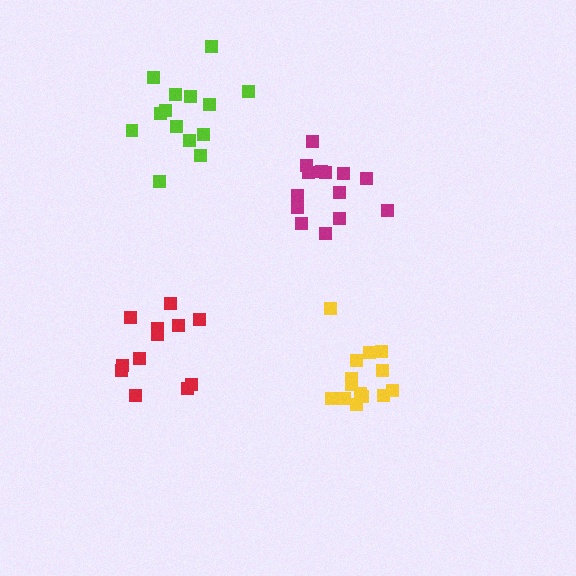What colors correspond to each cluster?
The clusters are colored: lime, red, yellow, magenta.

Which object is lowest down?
The yellow cluster is bottommost.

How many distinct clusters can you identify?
There are 4 distinct clusters.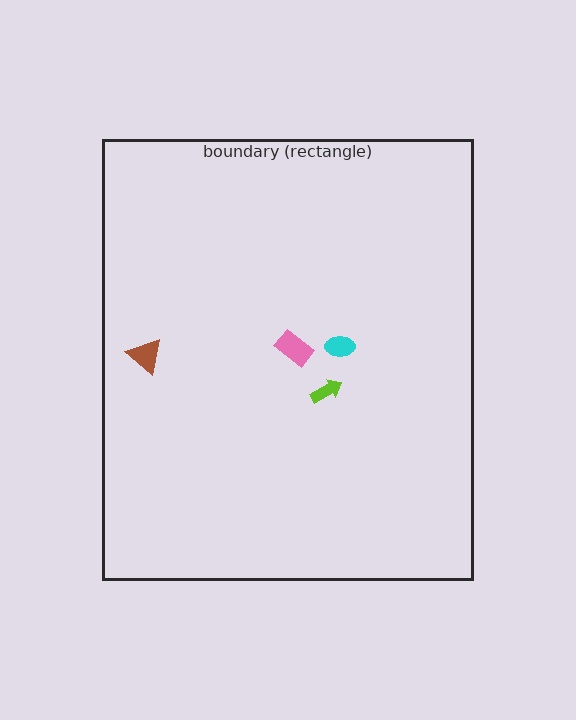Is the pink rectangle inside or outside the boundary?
Inside.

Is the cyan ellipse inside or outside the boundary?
Inside.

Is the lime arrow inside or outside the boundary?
Inside.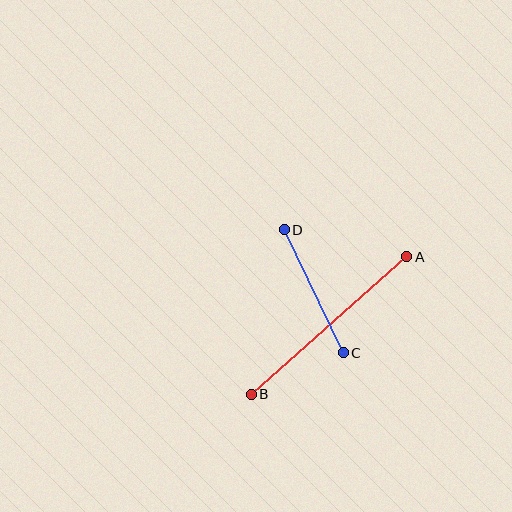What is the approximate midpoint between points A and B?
The midpoint is at approximately (329, 325) pixels.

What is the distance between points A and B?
The distance is approximately 208 pixels.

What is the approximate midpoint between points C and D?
The midpoint is at approximately (314, 291) pixels.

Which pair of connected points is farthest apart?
Points A and B are farthest apart.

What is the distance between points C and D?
The distance is approximately 137 pixels.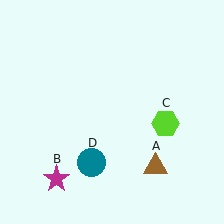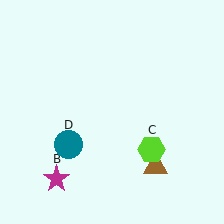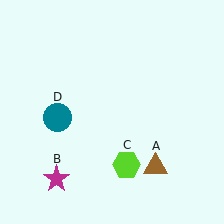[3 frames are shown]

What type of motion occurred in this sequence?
The lime hexagon (object C), teal circle (object D) rotated clockwise around the center of the scene.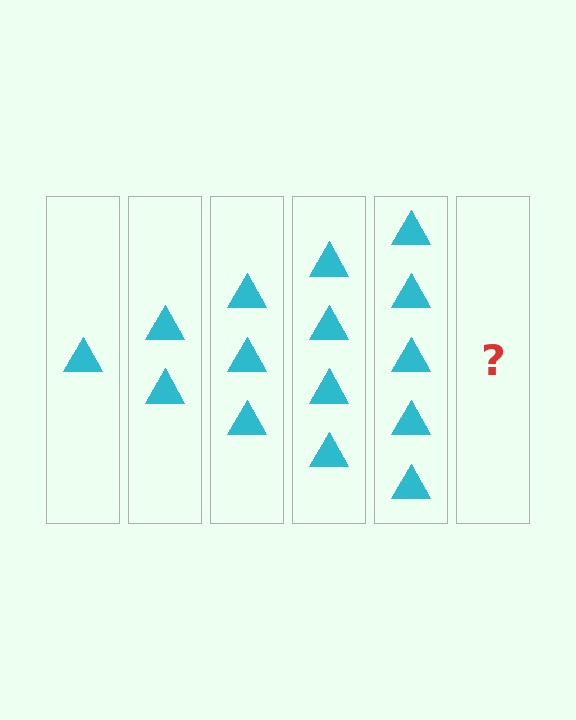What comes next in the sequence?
The next element should be 6 triangles.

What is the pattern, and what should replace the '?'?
The pattern is that each step adds one more triangle. The '?' should be 6 triangles.